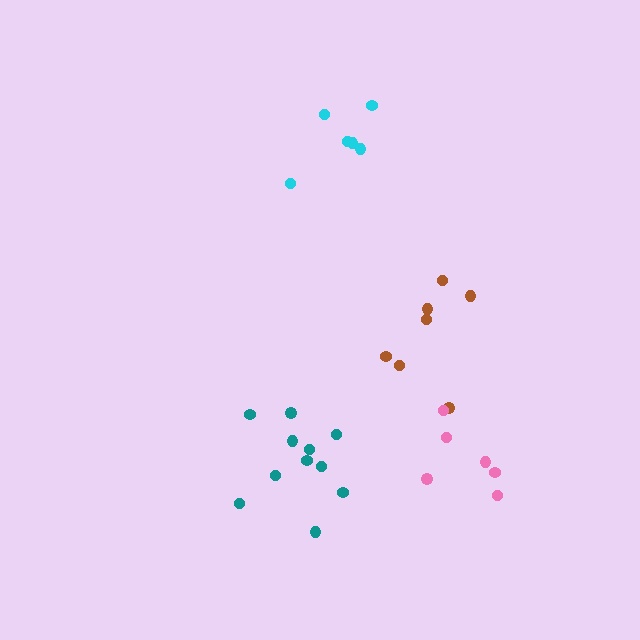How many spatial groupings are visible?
There are 4 spatial groupings.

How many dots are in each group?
Group 1: 11 dots, Group 2: 6 dots, Group 3: 7 dots, Group 4: 6 dots (30 total).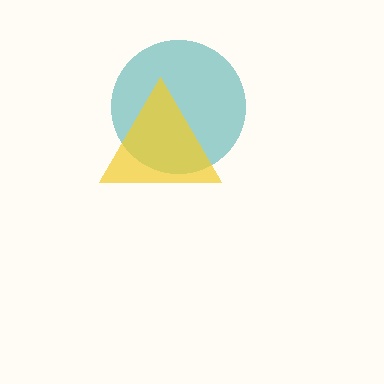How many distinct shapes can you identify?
There are 2 distinct shapes: a teal circle, a yellow triangle.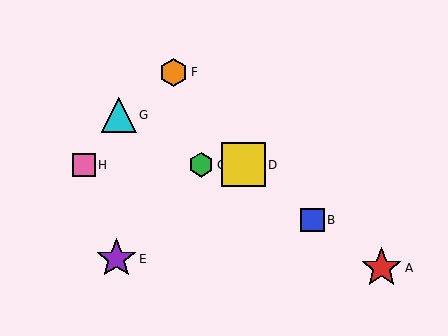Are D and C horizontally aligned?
Yes, both are at y≈165.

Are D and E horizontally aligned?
No, D is at y≈165 and E is at y≈259.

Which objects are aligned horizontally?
Objects C, D, H are aligned horizontally.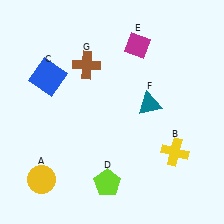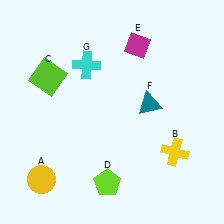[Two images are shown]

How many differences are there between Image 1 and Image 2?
There are 2 differences between the two images.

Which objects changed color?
C changed from blue to lime. G changed from brown to cyan.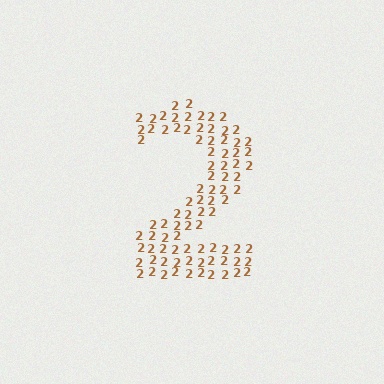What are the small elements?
The small elements are digit 2's.